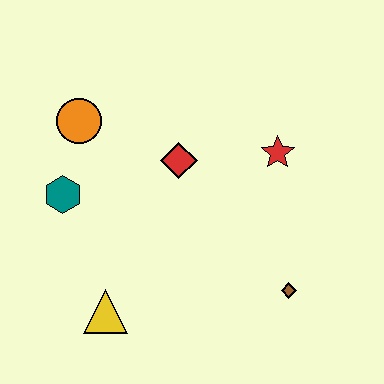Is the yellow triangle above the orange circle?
No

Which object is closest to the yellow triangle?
The teal hexagon is closest to the yellow triangle.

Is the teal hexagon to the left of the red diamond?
Yes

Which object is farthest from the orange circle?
The brown diamond is farthest from the orange circle.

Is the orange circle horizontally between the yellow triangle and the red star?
No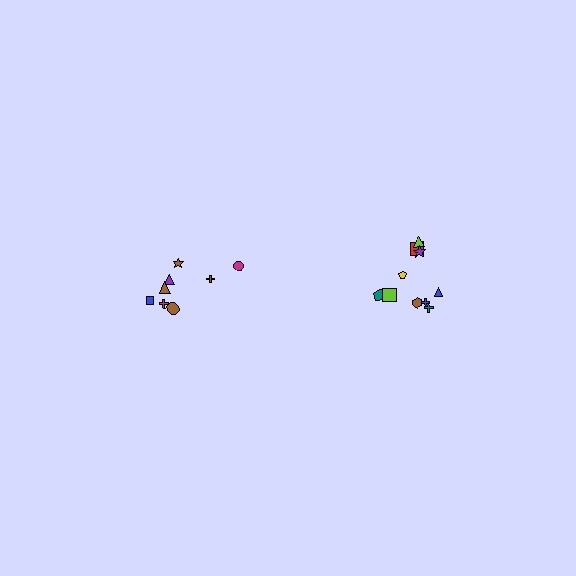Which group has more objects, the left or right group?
The right group.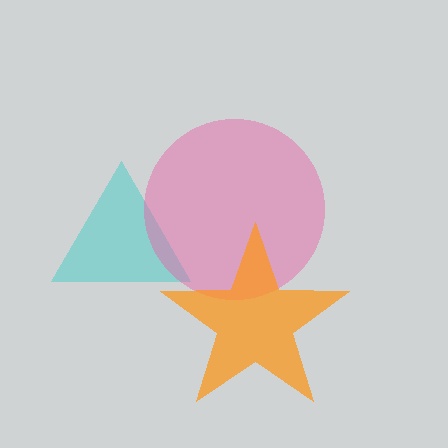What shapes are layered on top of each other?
The layered shapes are: a cyan triangle, a pink circle, an orange star.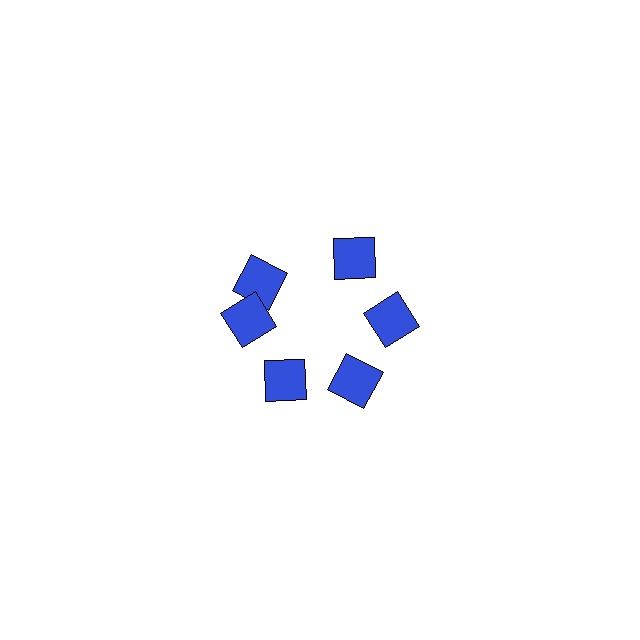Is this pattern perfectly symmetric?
No. The 6 blue squares are arranged in a ring, but one element near the 11 o'clock position is rotated out of alignment along the ring, breaking the 6-fold rotational symmetry.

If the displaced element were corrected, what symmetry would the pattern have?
It would have 6-fold rotational symmetry — the pattern would map onto itself every 60 degrees.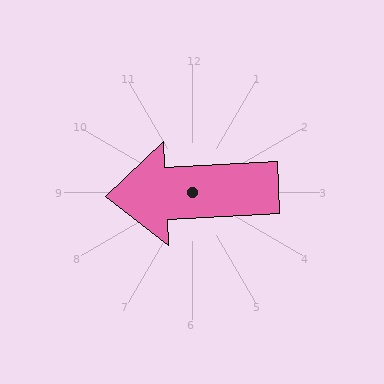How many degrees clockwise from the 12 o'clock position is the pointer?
Approximately 267 degrees.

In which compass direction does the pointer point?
West.